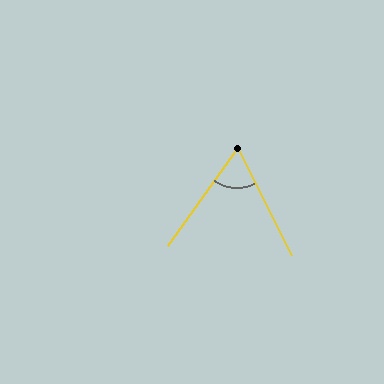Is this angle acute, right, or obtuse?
It is acute.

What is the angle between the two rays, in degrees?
Approximately 63 degrees.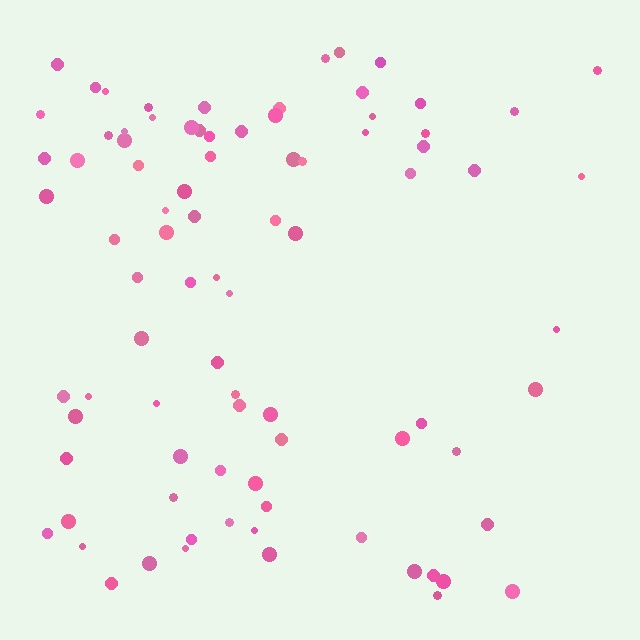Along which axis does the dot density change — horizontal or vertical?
Horizontal.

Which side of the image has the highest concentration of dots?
The left.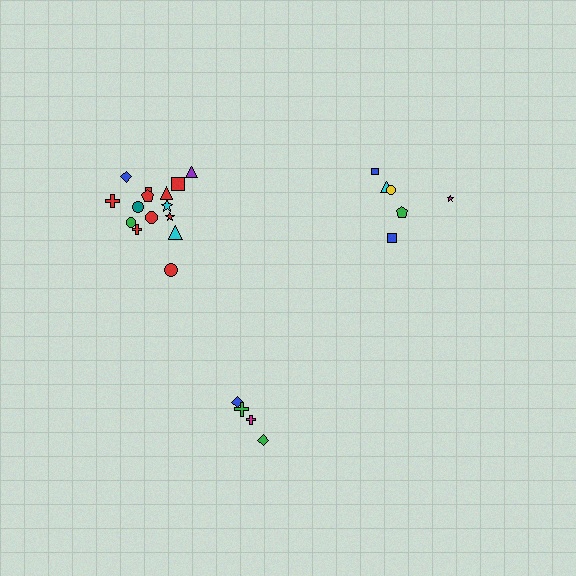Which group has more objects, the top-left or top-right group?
The top-left group.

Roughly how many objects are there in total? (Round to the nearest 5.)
Roughly 25 objects in total.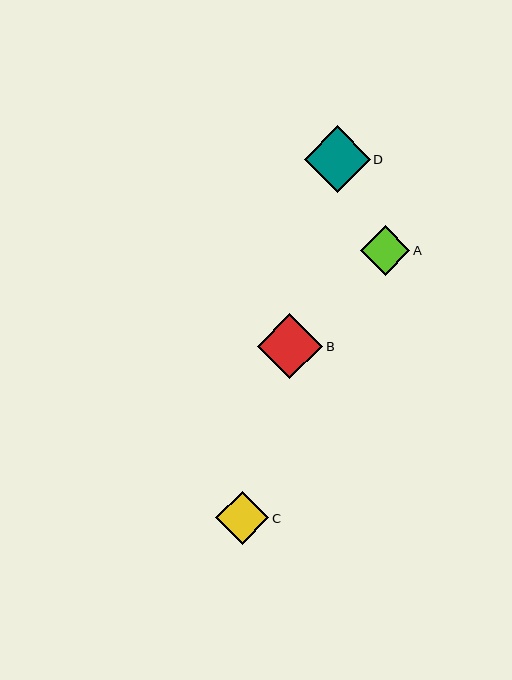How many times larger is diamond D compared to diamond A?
Diamond D is approximately 1.3 times the size of diamond A.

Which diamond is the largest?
Diamond D is the largest with a size of approximately 66 pixels.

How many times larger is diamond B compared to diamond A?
Diamond B is approximately 1.3 times the size of diamond A.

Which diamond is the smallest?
Diamond A is the smallest with a size of approximately 50 pixels.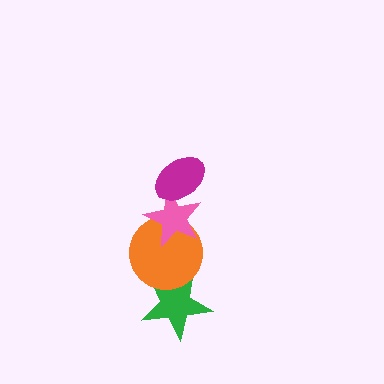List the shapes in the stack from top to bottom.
From top to bottom: the magenta ellipse, the pink star, the orange circle, the green star.